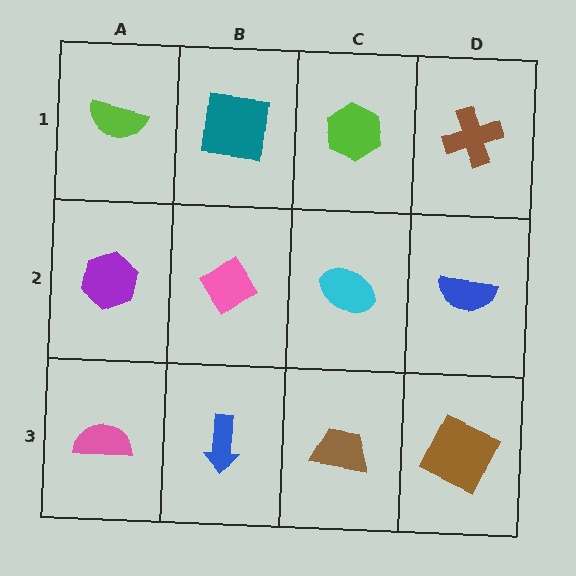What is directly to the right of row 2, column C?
A blue semicircle.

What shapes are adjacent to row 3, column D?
A blue semicircle (row 2, column D), a brown trapezoid (row 3, column C).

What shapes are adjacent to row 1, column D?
A blue semicircle (row 2, column D), a lime hexagon (row 1, column C).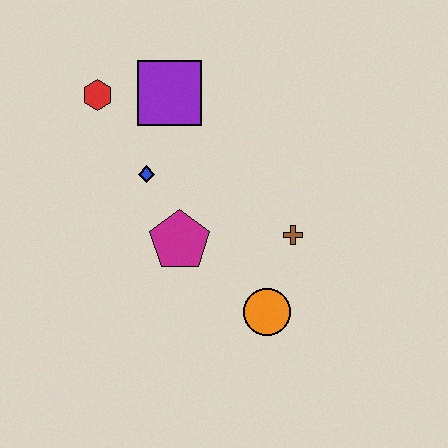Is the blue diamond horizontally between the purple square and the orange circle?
No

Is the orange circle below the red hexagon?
Yes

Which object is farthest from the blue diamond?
The orange circle is farthest from the blue diamond.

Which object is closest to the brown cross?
The orange circle is closest to the brown cross.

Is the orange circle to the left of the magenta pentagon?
No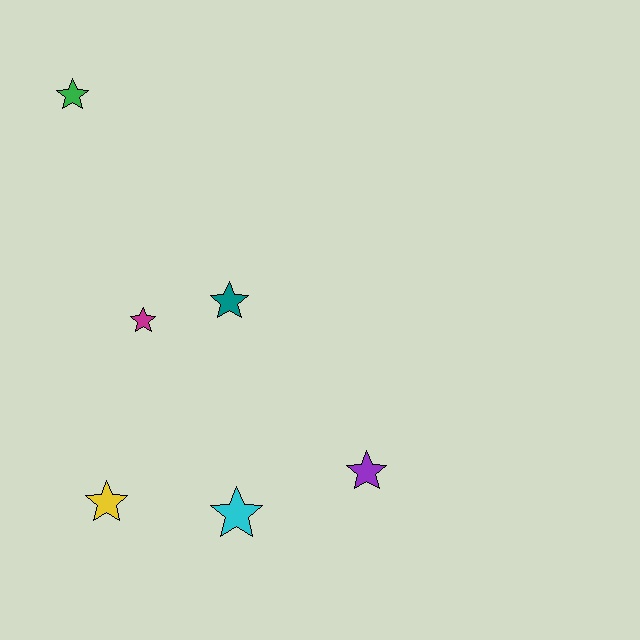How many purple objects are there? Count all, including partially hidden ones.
There is 1 purple object.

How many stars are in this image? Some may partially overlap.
There are 6 stars.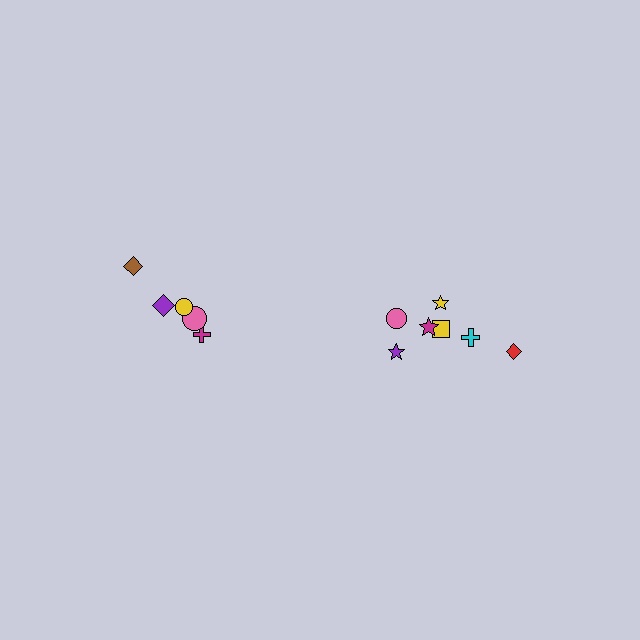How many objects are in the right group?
There are 7 objects.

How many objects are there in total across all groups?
There are 12 objects.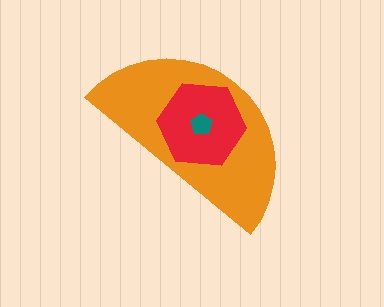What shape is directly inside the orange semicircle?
The red hexagon.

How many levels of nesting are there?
3.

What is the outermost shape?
The orange semicircle.